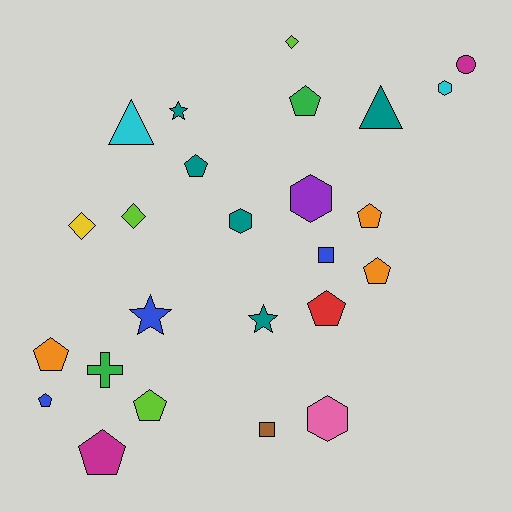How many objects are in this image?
There are 25 objects.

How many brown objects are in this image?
There is 1 brown object.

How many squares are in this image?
There are 2 squares.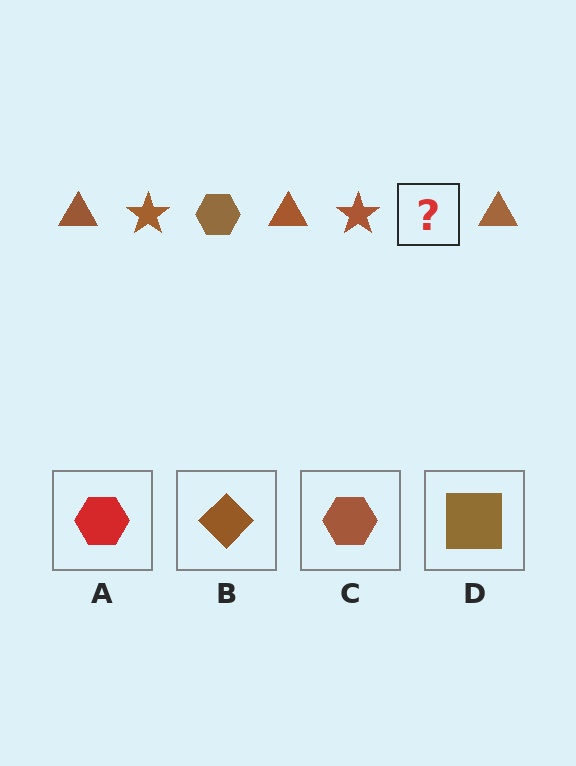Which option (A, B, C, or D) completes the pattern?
C.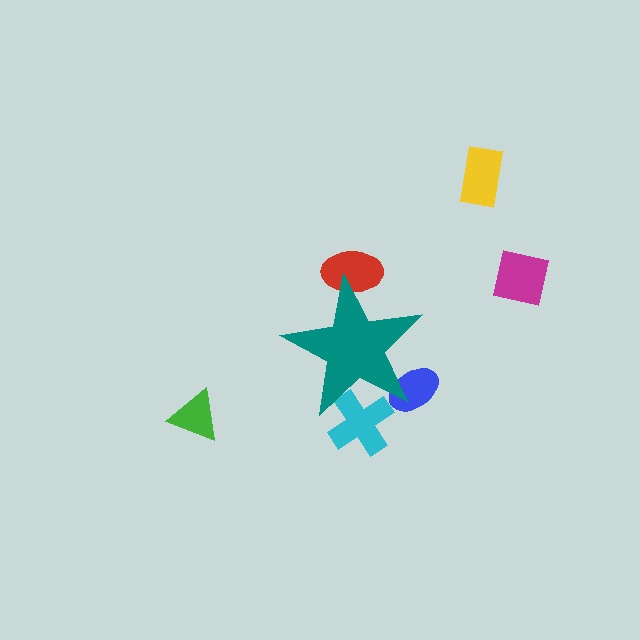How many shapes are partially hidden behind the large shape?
3 shapes are partially hidden.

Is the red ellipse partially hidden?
Yes, the red ellipse is partially hidden behind the teal star.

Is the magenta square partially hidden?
No, the magenta square is fully visible.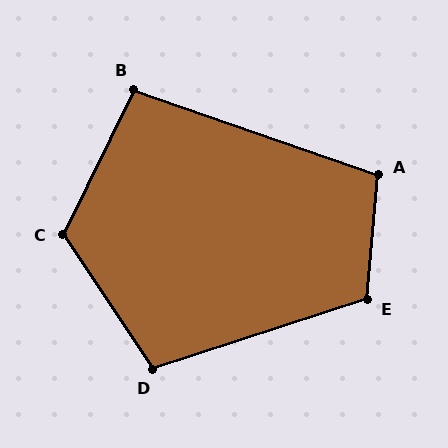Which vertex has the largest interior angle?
C, at approximately 120 degrees.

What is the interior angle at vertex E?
Approximately 113 degrees (obtuse).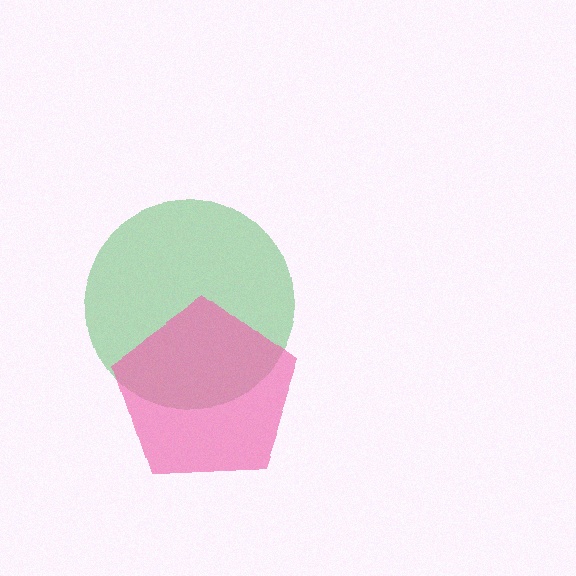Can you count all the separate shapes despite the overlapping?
Yes, there are 2 separate shapes.